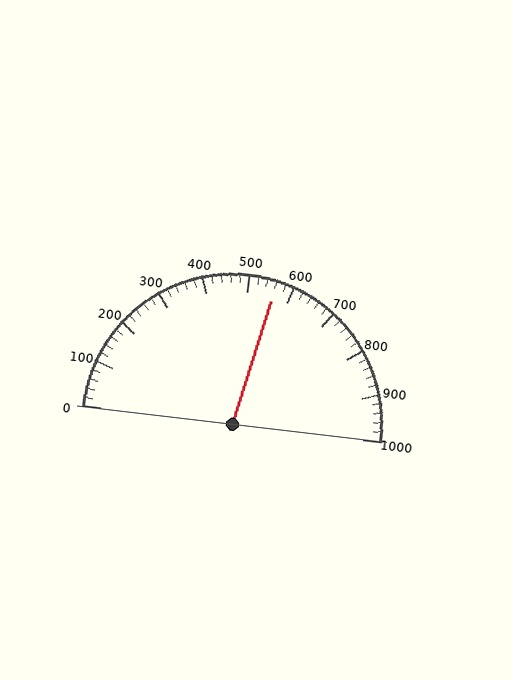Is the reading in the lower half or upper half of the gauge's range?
The reading is in the upper half of the range (0 to 1000).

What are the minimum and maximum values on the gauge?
The gauge ranges from 0 to 1000.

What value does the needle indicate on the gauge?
The needle indicates approximately 560.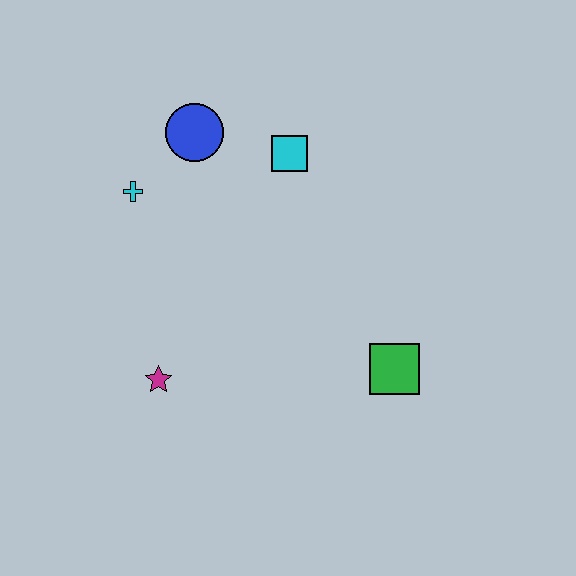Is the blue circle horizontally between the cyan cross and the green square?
Yes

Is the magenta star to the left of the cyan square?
Yes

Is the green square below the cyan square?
Yes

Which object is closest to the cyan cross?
The blue circle is closest to the cyan cross.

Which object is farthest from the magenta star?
The cyan square is farthest from the magenta star.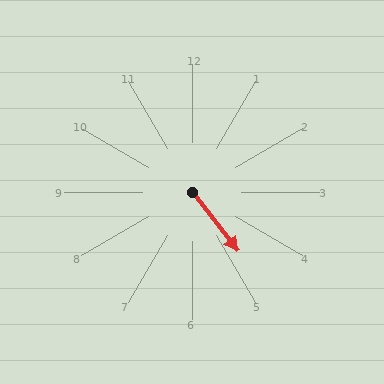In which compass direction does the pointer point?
Southeast.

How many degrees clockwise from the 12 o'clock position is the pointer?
Approximately 142 degrees.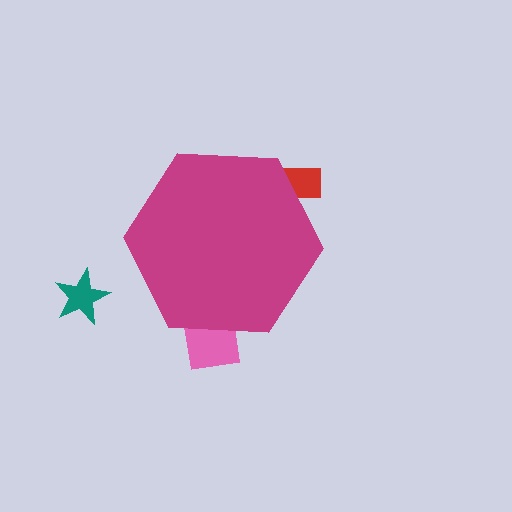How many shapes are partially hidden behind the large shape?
2 shapes are partially hidden.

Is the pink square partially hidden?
Yes, the pink square is partially hidden behind the magenta hexagon.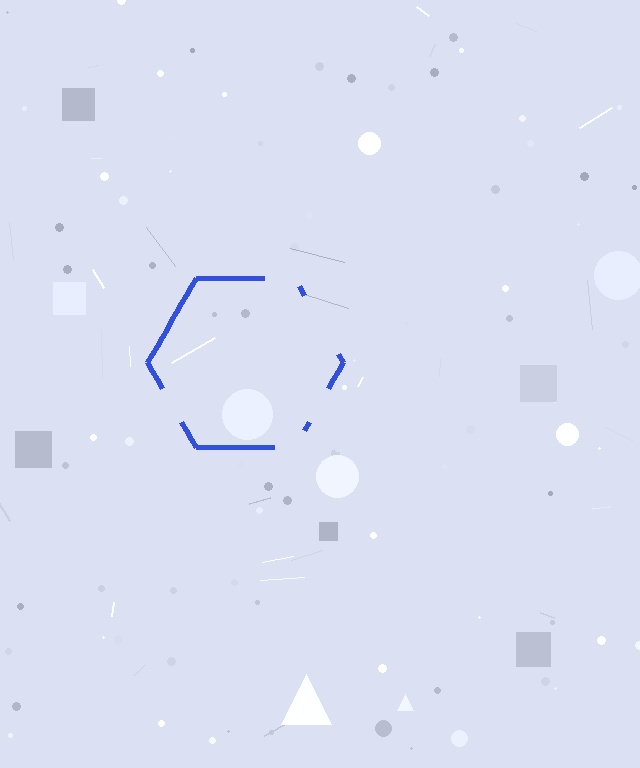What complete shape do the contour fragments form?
The contour fragments form a hexagon.